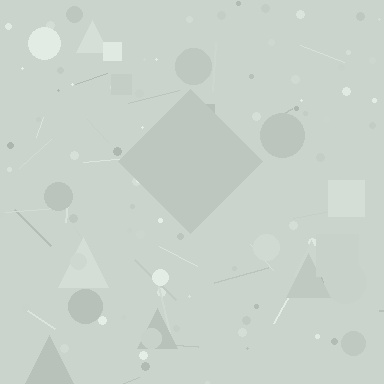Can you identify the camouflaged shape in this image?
The camouflaged shape is a diamond.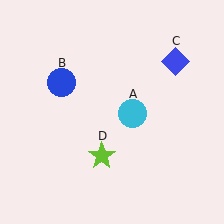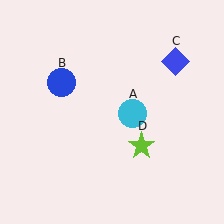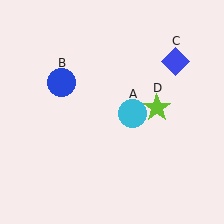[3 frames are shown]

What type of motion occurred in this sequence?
The lime star (object D) rotated counterclockwise around the center of the scene.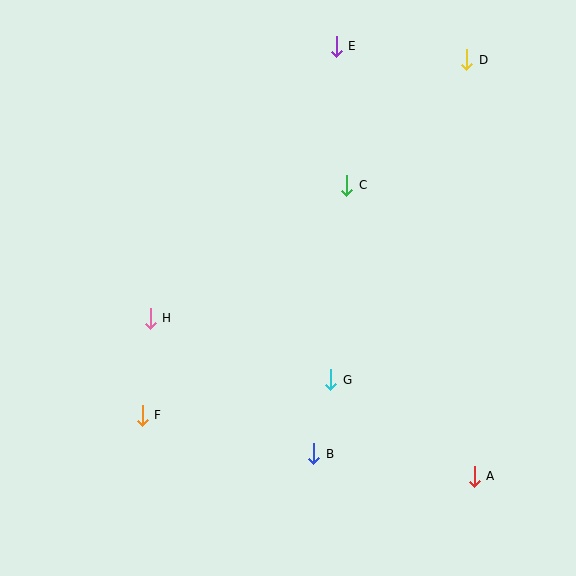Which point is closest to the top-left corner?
Point E is closest to the top-left corner.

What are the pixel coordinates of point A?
Point A is at (474, 476).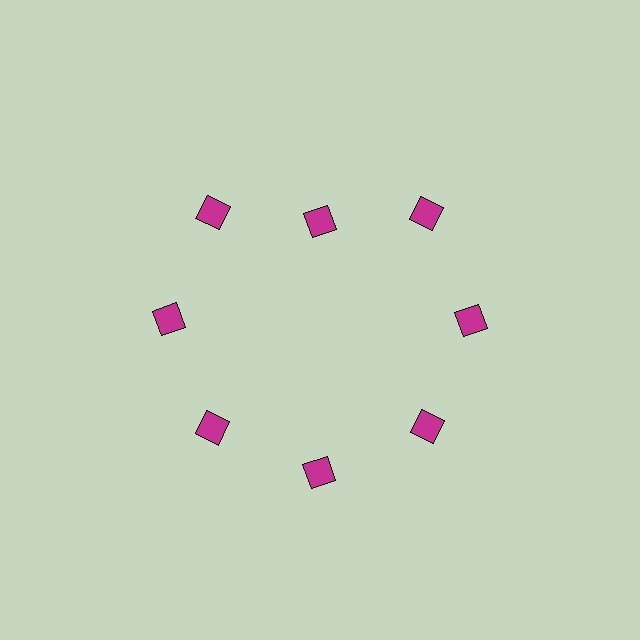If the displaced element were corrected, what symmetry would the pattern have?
It would have 8-fold rotational symmetry — the pattern would map onto itself every 45 degrees.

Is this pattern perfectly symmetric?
No. The 8 magenta diamonds are arranged in a ring, but one element near the 12 o'clock position is pulled inward toward the center, breaking the 8-fold rotational symmetry.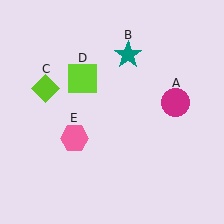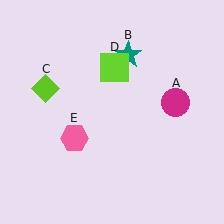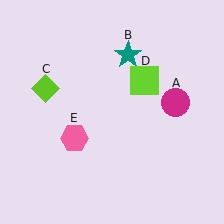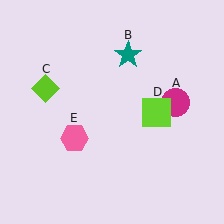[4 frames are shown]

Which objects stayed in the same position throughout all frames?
Magenta circle (object A) and teal star (object B) and lime diamond (object C) and pink hexagon (object E) remained stationary.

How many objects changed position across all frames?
1 object changed position: lime square (object D).